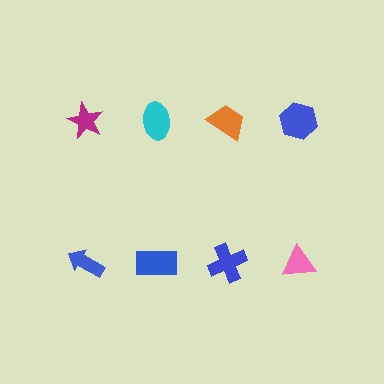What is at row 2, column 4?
A pink triangle.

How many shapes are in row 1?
4 shapes.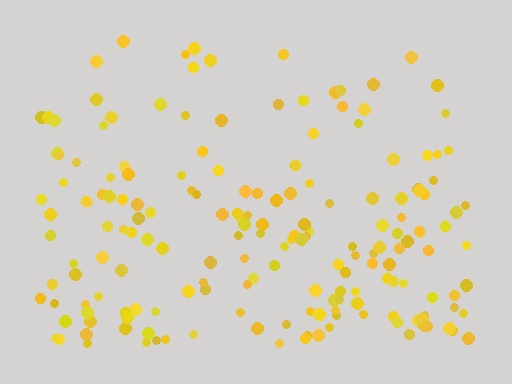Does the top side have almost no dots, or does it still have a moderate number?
Still a moderate number, just noticeably fewer than the bottom.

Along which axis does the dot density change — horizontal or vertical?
Vertical.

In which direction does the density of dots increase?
From top to bottom, with the bottom side densest.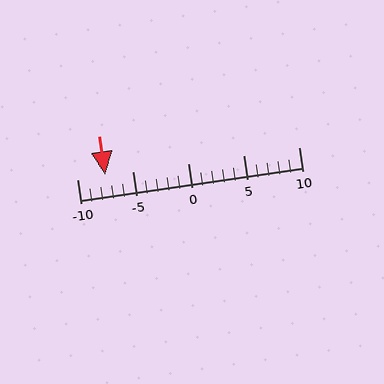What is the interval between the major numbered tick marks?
The major tick marks are spaced 5 units apart.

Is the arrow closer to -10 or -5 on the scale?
The arrow is closer to -5.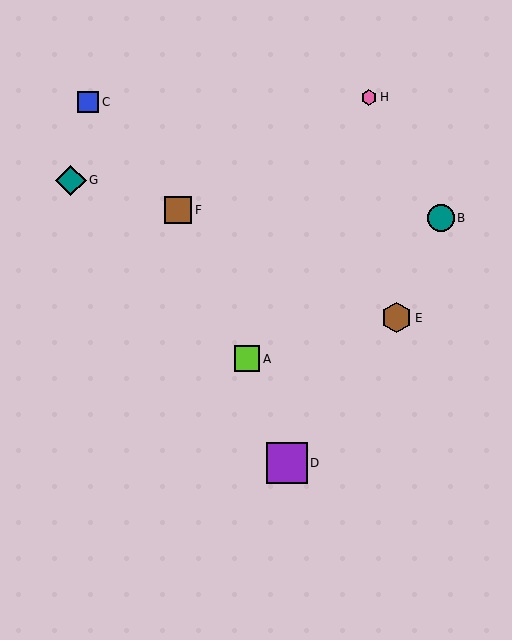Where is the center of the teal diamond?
The center of the teal diamond is at (71, 180).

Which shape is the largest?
The purple square (labeled D) is the largest.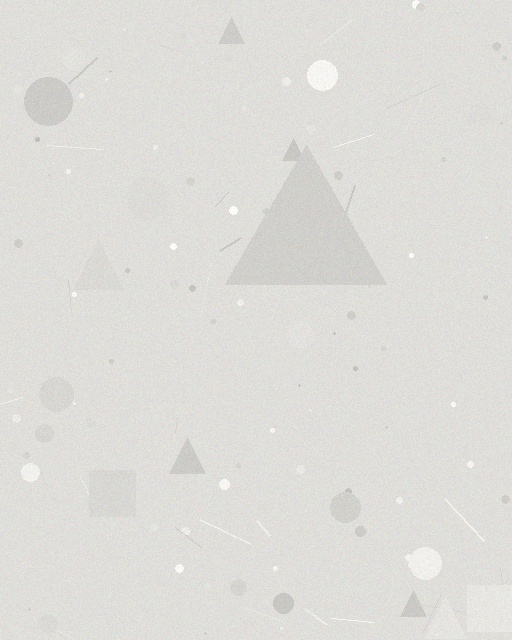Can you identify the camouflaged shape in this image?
The camouflaged shape is a triangle.